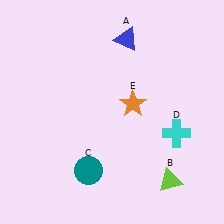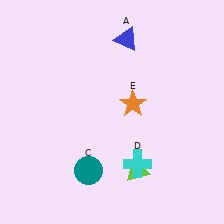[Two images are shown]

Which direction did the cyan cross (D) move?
The cyan cross (D) moved left.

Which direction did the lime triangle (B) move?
The lime triangle (B) moved left.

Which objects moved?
The objects that moved are: the lime triangle (B), the cyan cross (D).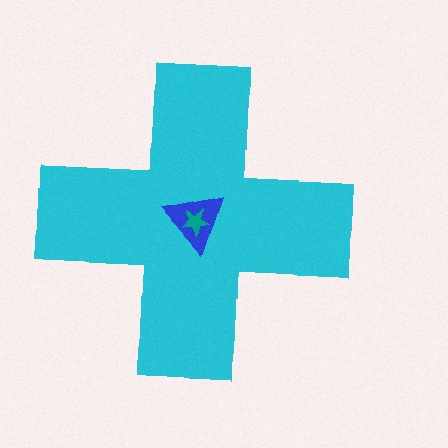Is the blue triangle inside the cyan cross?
Yes.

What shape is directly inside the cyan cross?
The blue triangle.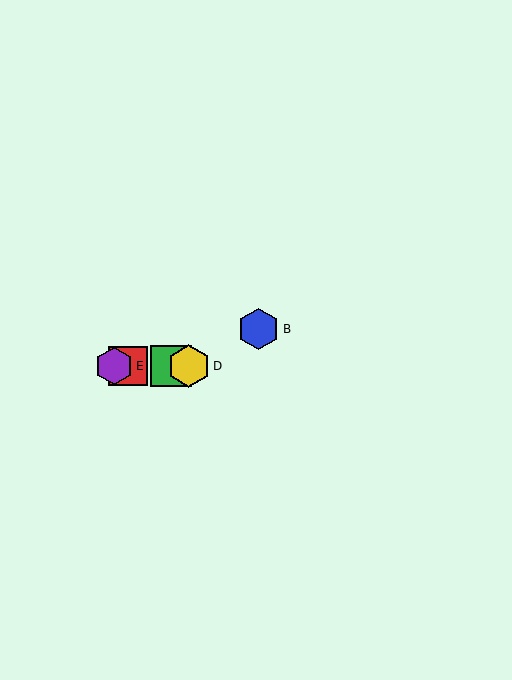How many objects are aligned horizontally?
4 objects (A, C, D, E) are aligned horizontally.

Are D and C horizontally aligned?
Yes, both are at y≈366.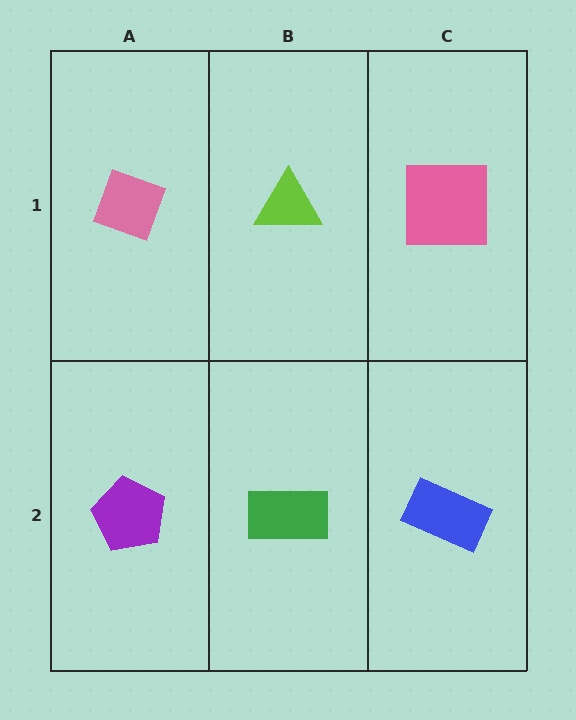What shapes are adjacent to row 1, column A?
A purple pentagon (row 2, column A), a lime triangle (row 1, column B).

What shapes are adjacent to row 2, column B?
A lime triangle (row 1, column B), a purple pentagon (row 2, column A), a blue rectangle (row 2, column C).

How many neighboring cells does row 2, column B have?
3.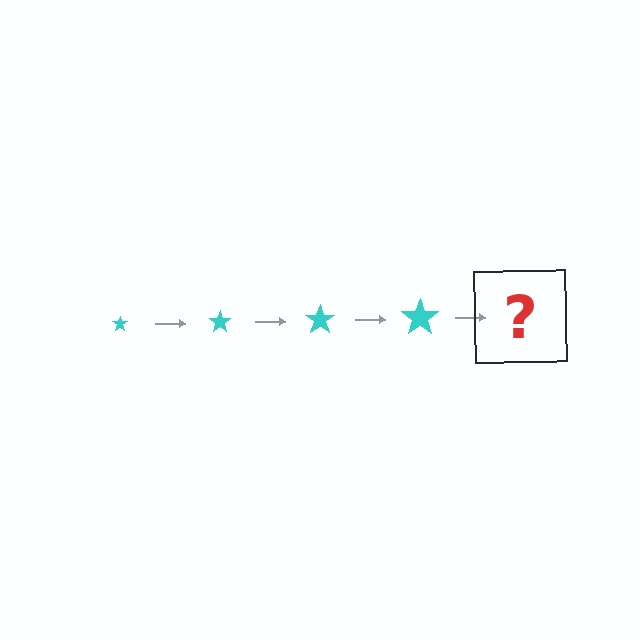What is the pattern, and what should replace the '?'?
The pattern is that the star gets progressively larger each step. The '?' should be a cyan star, larger than the previous one.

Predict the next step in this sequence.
The next step is a cyan star, larger than the previous one.